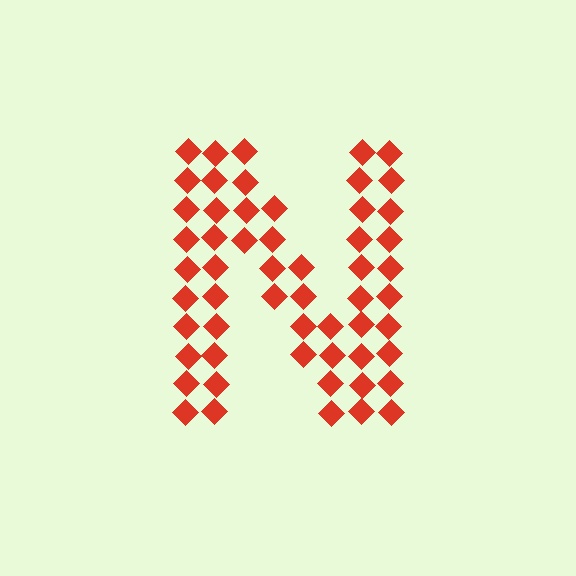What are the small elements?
The small elements are diamonds.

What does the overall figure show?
The overall figure shows the letter N.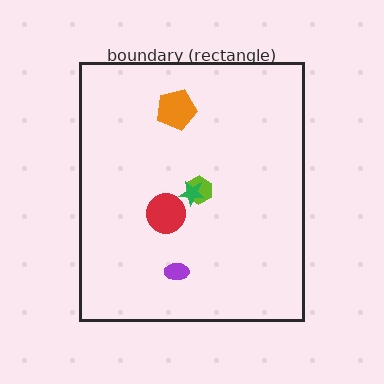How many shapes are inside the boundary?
5 inside, 0 outside.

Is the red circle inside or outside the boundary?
Inside.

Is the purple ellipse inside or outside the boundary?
Inside.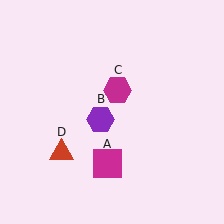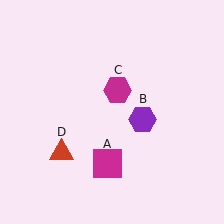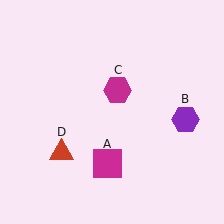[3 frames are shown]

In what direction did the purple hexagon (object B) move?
The purple hexagon (object B) moved right.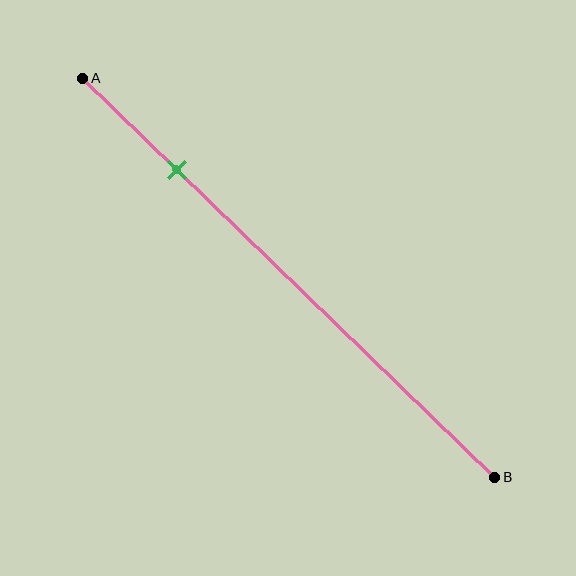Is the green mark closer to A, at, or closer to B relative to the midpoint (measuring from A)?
The green mark is closer to point A than the midpoint of segment AB.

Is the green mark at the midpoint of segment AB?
No, the mark is at about 25% from A, not at the 50% midpoint.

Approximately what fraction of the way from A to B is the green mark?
The green mark is approximately 25% of the way from A to B.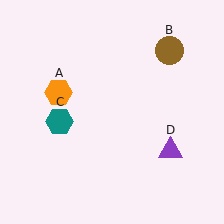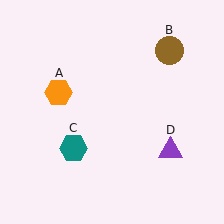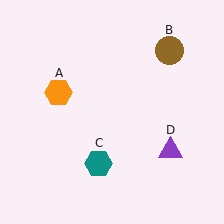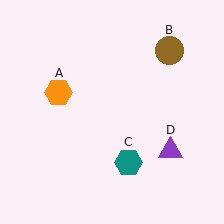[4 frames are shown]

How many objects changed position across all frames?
1 object changed position: teal hexagon (object C).